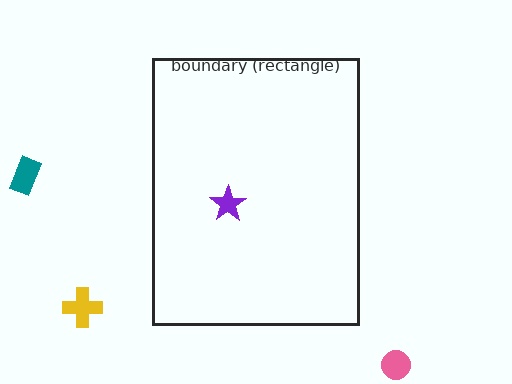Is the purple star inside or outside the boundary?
Inside.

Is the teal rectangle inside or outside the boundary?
Outside.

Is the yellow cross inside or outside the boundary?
Outside.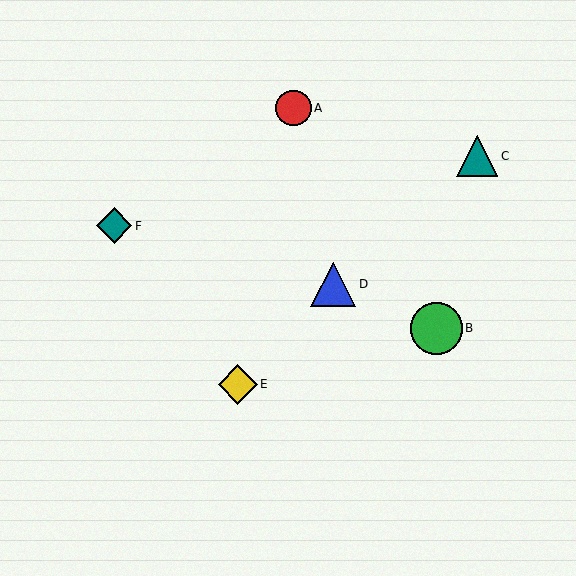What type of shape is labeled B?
Shape B is a green circle.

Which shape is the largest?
The green circle (labeled B) is the largest.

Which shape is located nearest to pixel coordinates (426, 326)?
The green circle (labeled B) at (436, 328) is nearest to that location.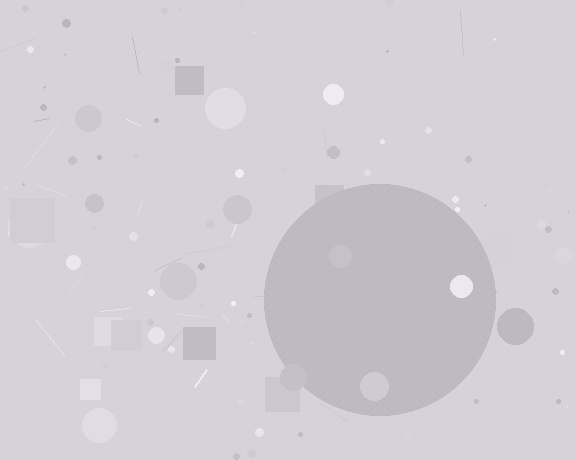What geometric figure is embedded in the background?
A circle is embedded in the background.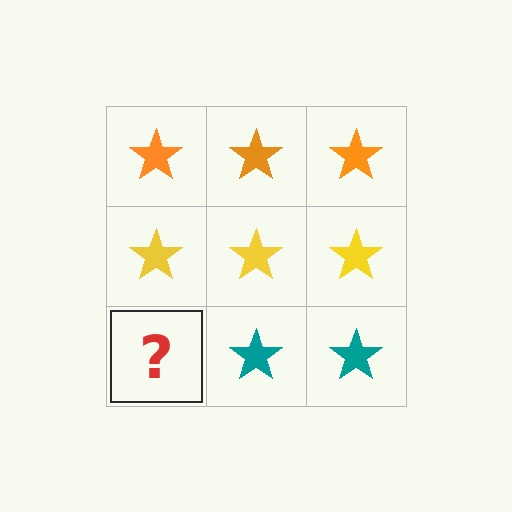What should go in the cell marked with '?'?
The missing cell should contain a teal star.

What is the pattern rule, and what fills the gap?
The rule is that each row has a consistent color. The gap should be filled with a teal star.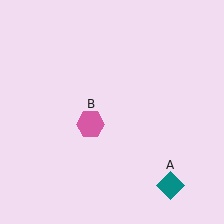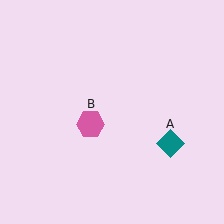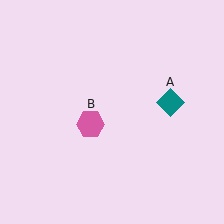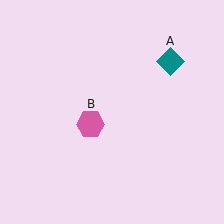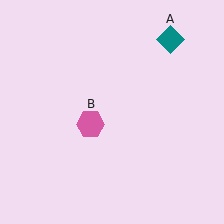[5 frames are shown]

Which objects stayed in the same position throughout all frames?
Pink hexagon (object B) remained stationary.